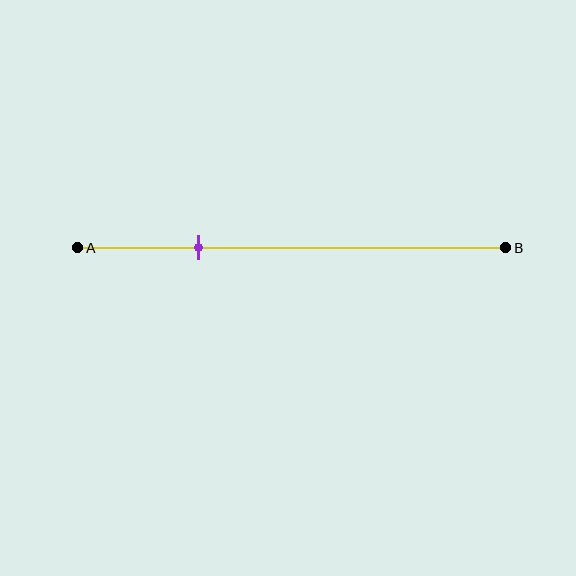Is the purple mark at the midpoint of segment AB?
No, the mark is at about 30% from A, not at the 50% midpoint.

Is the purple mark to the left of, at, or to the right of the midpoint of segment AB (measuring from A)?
The purple mark is to the left of the midpoint of segment AB.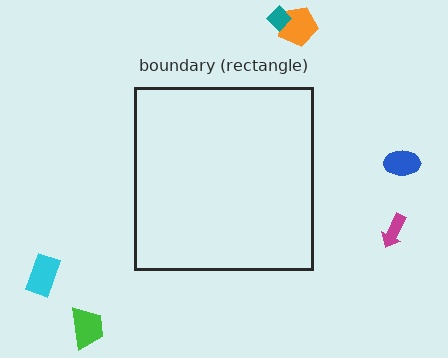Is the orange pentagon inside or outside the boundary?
Outside.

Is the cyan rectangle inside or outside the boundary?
Outside.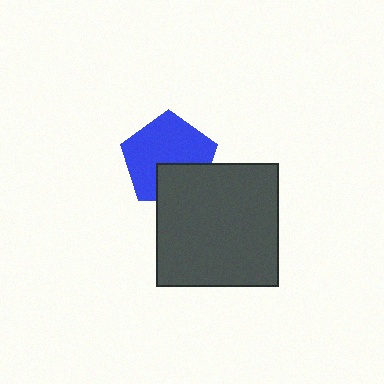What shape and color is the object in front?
The object in front is a dark gray square.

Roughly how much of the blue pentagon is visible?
Most of it is visible (roughly 70%).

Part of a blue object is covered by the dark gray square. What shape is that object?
It is a pentagon.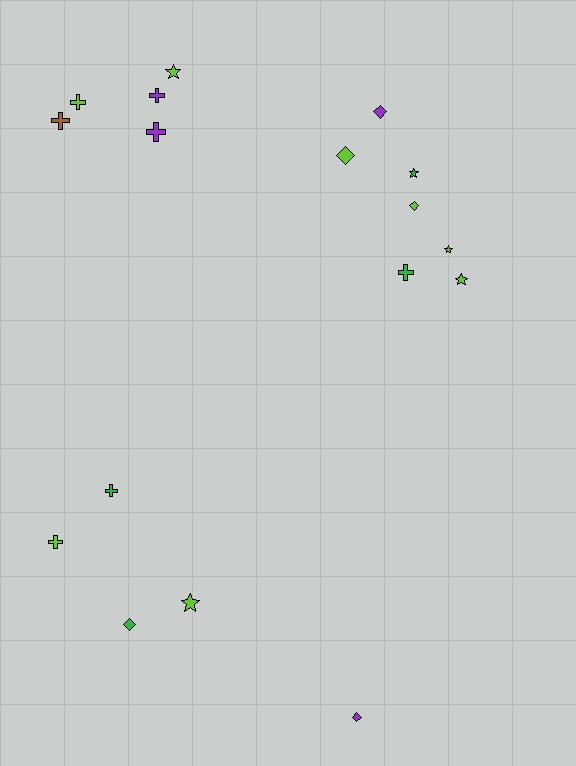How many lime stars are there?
There are 4 lime stars.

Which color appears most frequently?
Lime, with 8 objects.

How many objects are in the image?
There are 17 objects.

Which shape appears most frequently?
Cross, with 7 objects.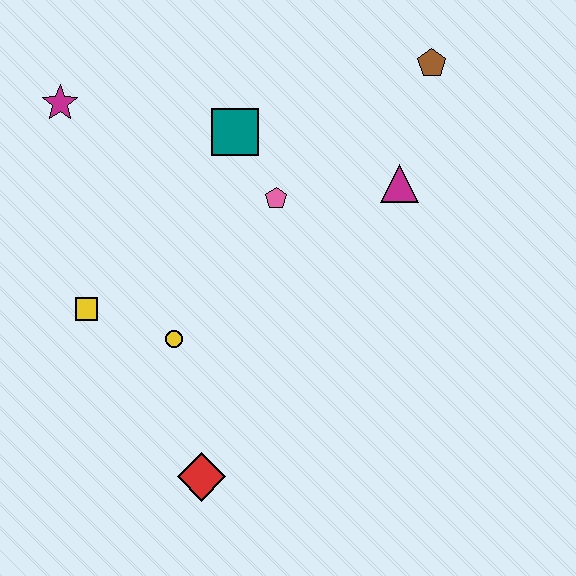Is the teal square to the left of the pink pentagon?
Yes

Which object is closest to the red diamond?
The yellow circle is closest to the red diamond.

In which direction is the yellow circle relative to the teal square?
The yellow circle is below the teal square.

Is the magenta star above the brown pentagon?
No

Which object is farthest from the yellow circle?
The brown pentagon is farthest from the yellow circle.